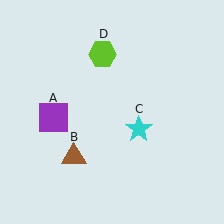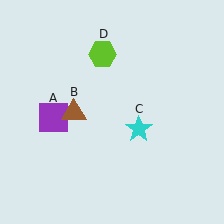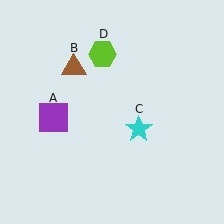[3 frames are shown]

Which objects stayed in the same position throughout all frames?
Purple square (object A) and cyan star (object C) and lime hexagon (object D) remained stationary.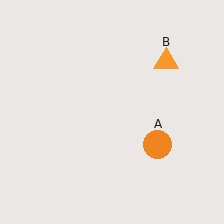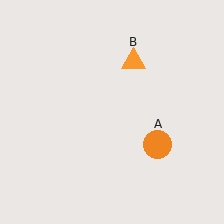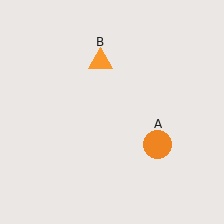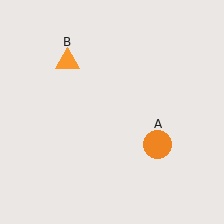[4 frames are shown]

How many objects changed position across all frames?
1 object changed position: orange triangle (object B).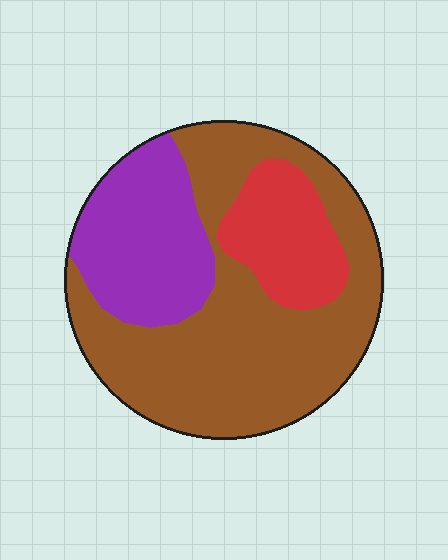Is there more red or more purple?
Purple.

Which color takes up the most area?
Brown, at roughly 60%.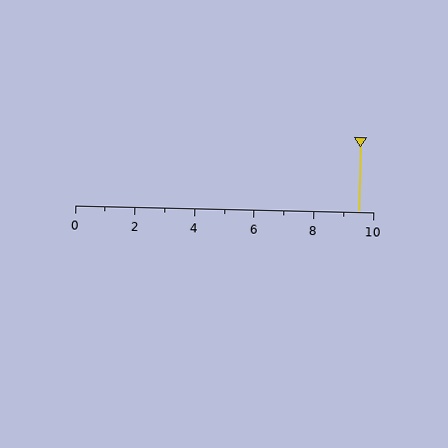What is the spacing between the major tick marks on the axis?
The major ticks are spaced 2 apart.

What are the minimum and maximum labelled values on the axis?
The axis runs from 0 to 10.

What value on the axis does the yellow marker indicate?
The marker indicates approximately 9.5.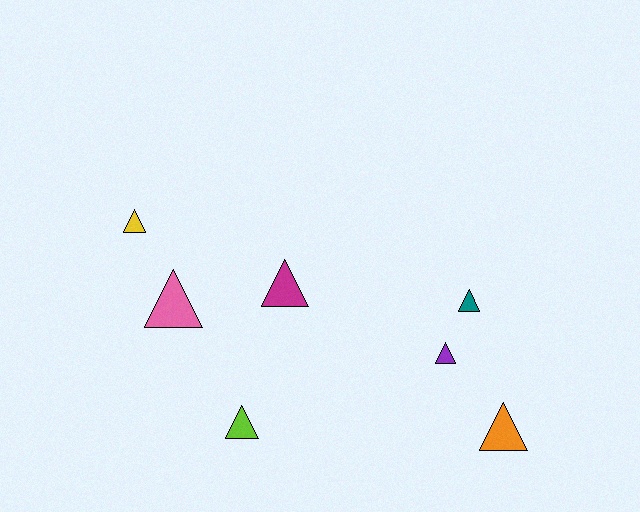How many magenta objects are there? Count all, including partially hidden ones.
There is 1 magenta object.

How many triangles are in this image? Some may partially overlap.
There are 7 triangles.